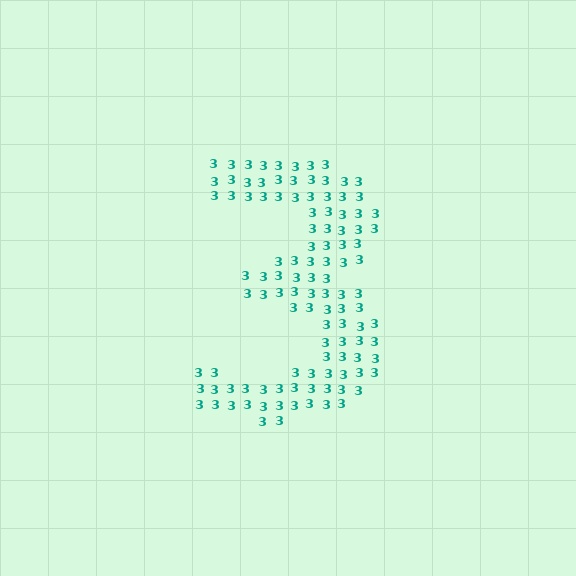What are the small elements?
The small elements are digit 3's.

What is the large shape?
The large shape is the digit 3.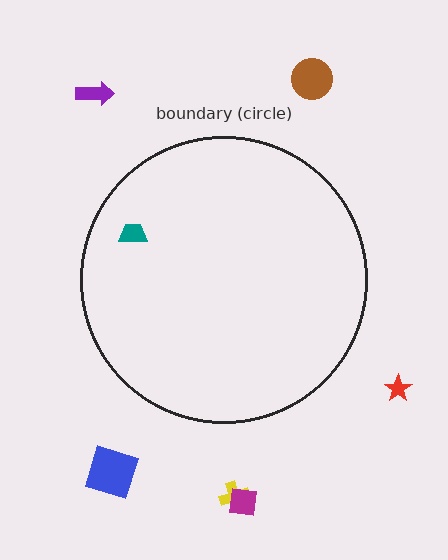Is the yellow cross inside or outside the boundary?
Outside.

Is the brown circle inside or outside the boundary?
Outside.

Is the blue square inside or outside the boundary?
Outside.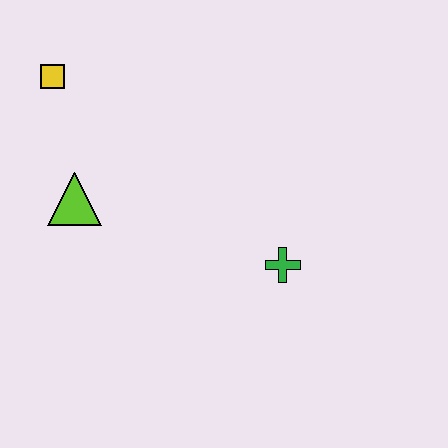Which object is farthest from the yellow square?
The green cross is farthest from the yellow square.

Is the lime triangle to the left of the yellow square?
No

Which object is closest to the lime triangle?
The yellow square is closest to the lime triangle.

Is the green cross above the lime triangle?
No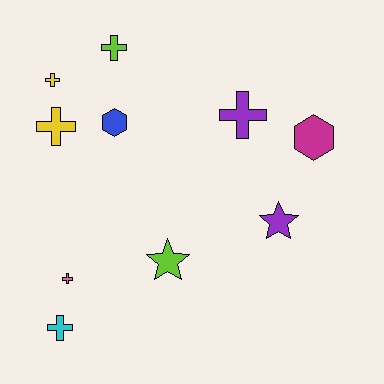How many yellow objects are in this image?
There are 2 yellow objects.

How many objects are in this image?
There are 10 objects.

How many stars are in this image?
There are 2 stars.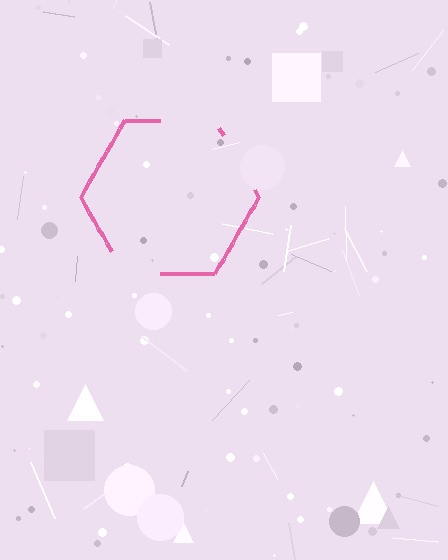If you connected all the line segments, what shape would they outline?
They would outline a hexagon.